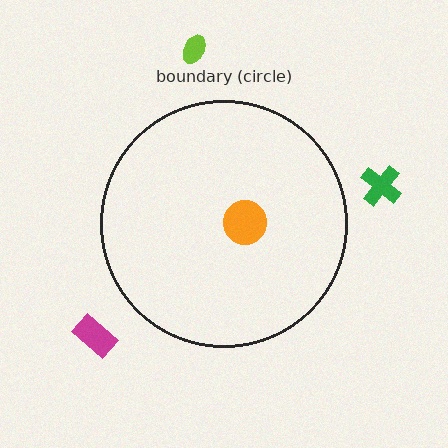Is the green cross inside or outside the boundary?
Outside.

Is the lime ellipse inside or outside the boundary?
Outside.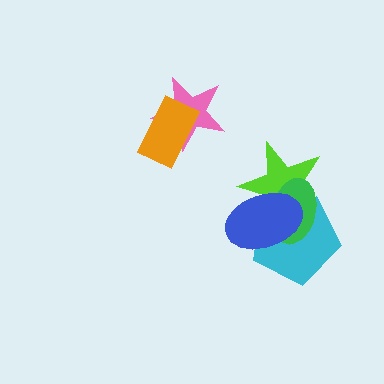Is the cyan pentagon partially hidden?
Yes, it is partially covered by another shape.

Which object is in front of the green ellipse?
The blue ellipse is in front of the green ellipse.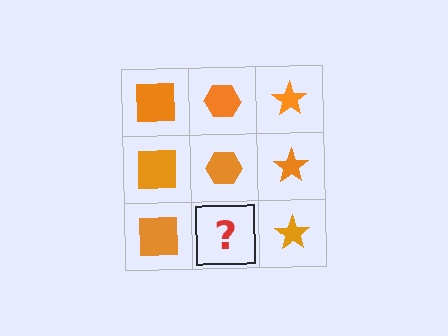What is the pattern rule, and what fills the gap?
The rule is that each column has a consistent shape. The gap should be filled with an orange hexagon.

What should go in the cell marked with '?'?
The missing cell should contain an orange hexagon.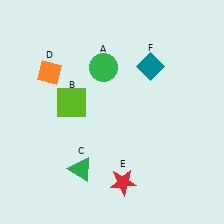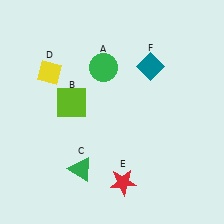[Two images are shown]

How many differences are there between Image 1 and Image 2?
There is 1 difference between the two images.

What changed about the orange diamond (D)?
In Image 1, D is orange. In Image 2, it changed to yellow.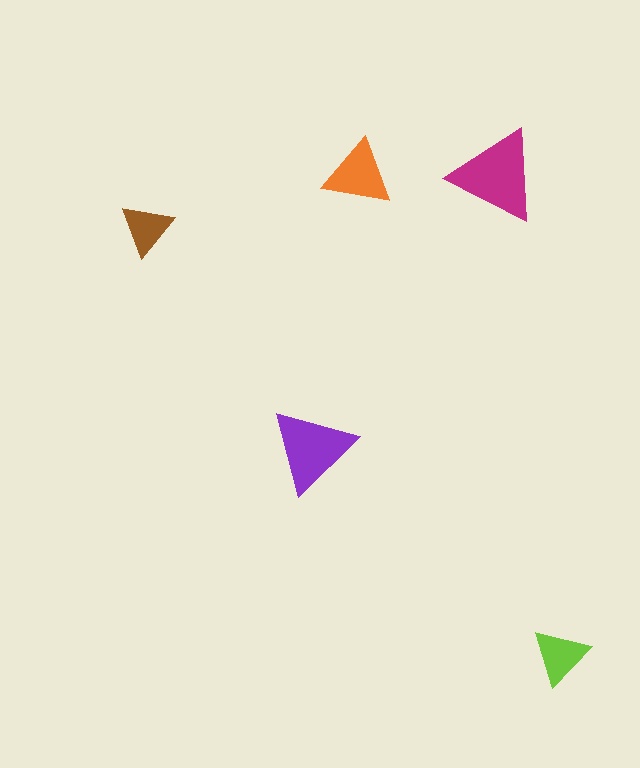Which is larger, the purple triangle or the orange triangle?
The purple one.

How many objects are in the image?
There are 5 objects in the image.